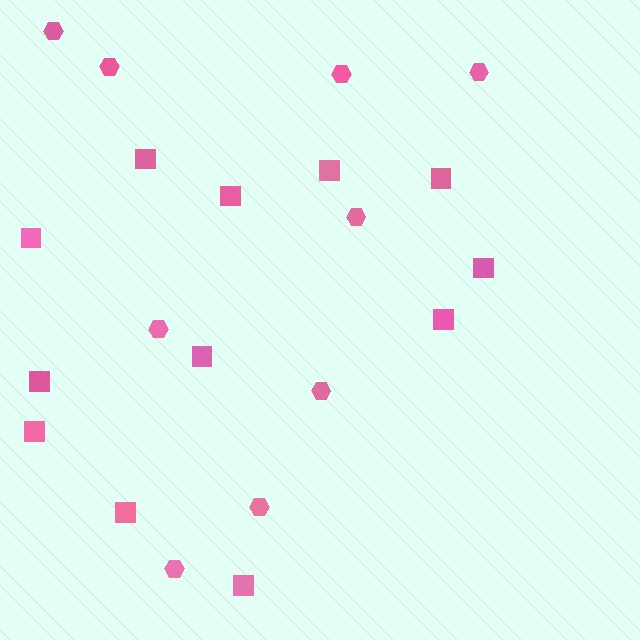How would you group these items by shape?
There are 2 groups: one group of squares (12) and one group of hexagons (9).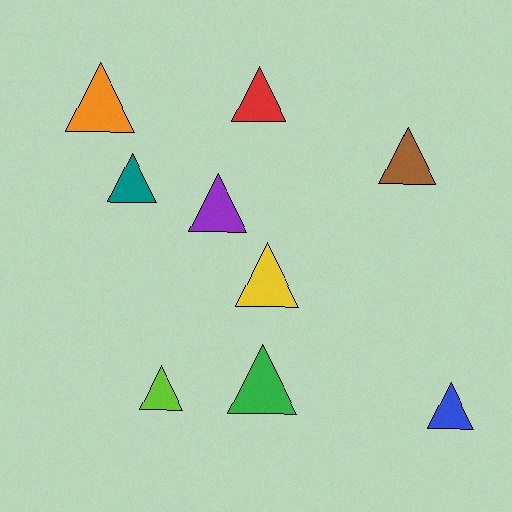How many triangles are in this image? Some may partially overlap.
There are 9 triangles.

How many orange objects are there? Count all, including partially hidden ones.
There is 1 orange object.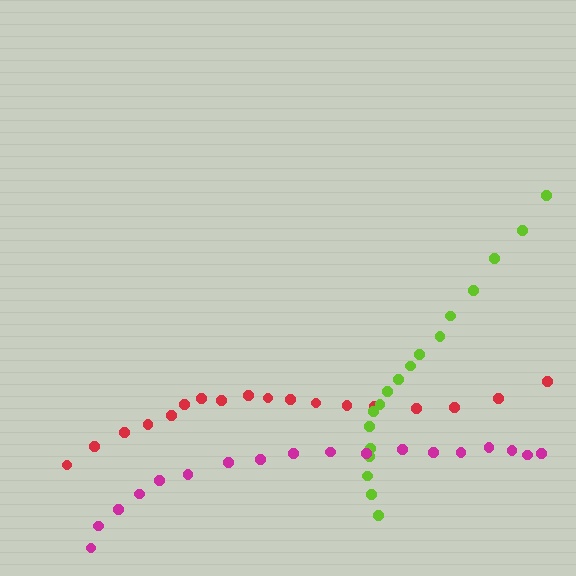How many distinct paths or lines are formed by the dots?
There are 3 distinct paths.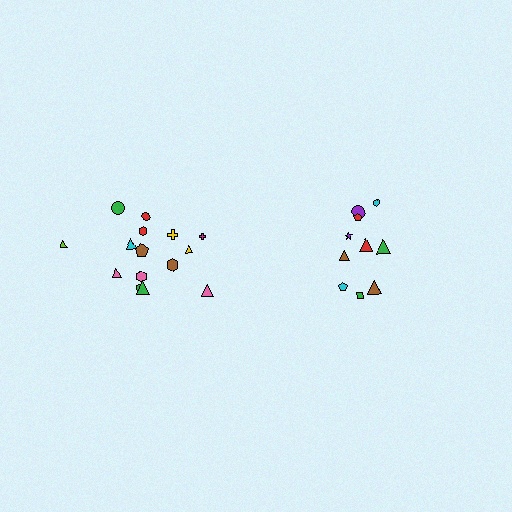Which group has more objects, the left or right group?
The left group.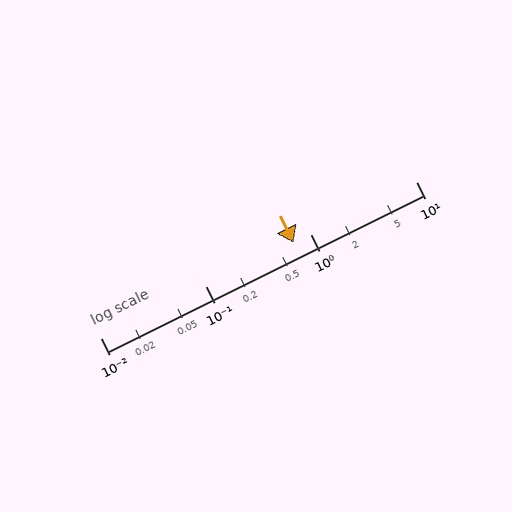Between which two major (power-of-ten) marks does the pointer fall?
The pointer is between 0.1 and 1.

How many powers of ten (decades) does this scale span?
The scale spans 3 decades, from 0.01 to 10.